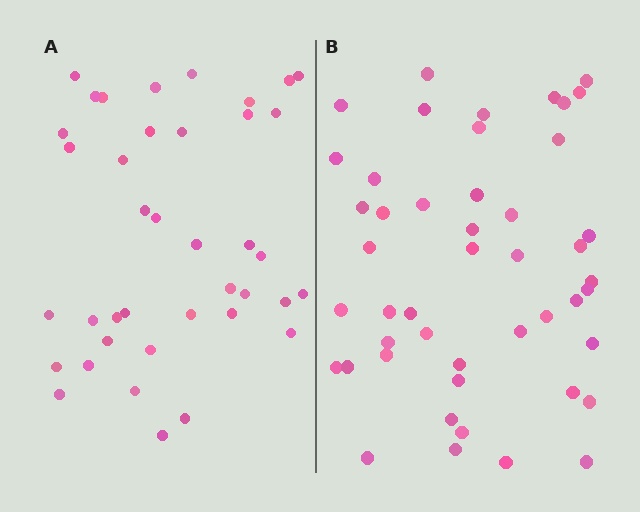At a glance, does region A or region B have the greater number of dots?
Region B (the right region) has more dots.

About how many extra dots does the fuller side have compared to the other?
Region B has roughly 8 or so more dots than region A.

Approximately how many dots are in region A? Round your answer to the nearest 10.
About 40 dots. (The exact count is 39, which rounds to 40.)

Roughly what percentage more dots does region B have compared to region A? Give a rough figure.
About 20% more.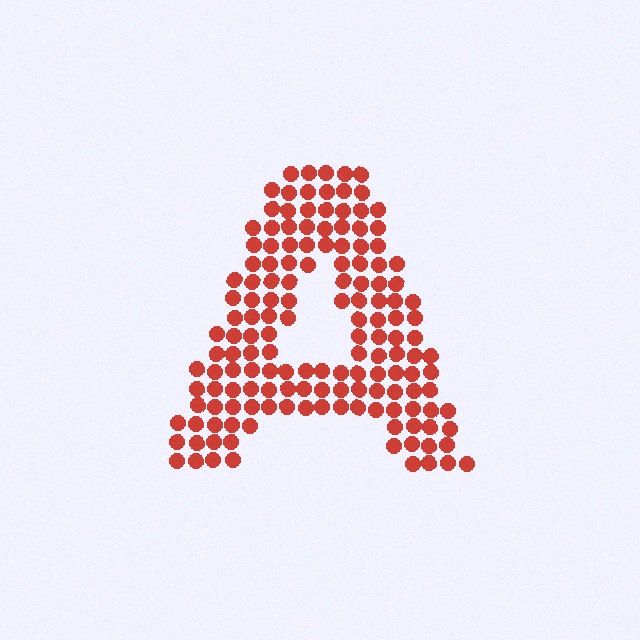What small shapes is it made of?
It is made of small circles.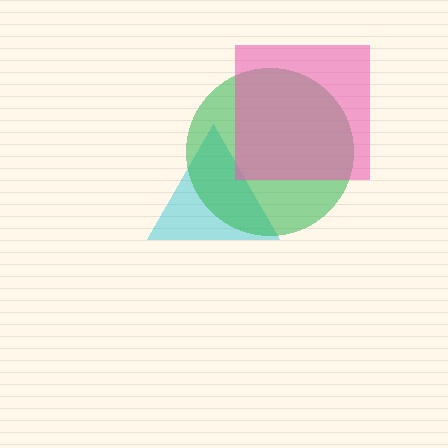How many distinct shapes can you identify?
There are 3 distinct shapes: a cyan triangle, a green circle, a pink square.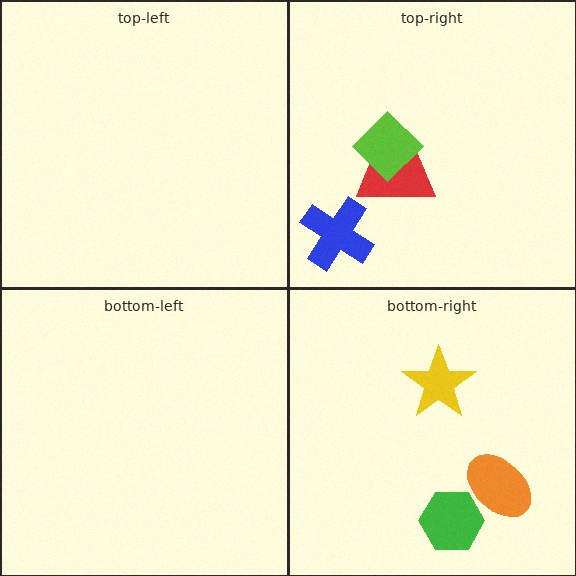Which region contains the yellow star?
The bottom-right region.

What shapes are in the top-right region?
The blue cross, the red trapezoid, the lime diamond.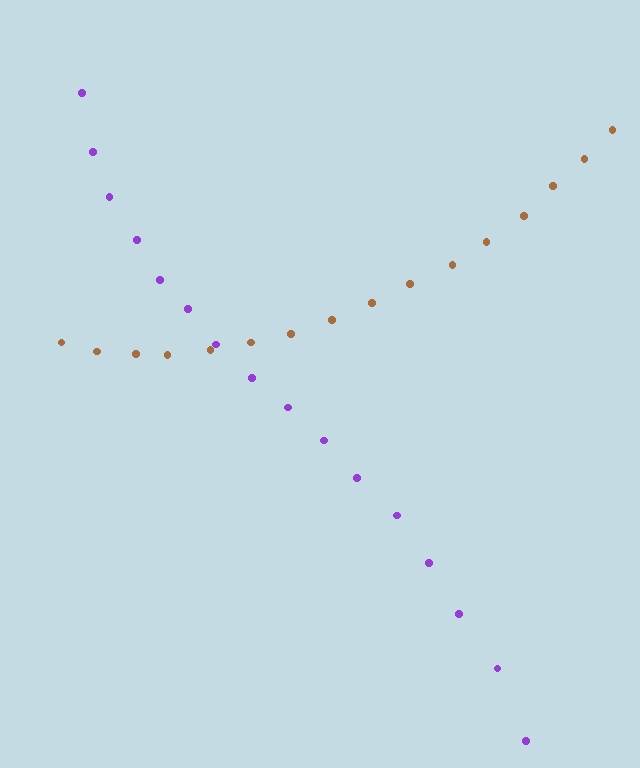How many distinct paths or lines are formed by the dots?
There are 2 distinct paths.